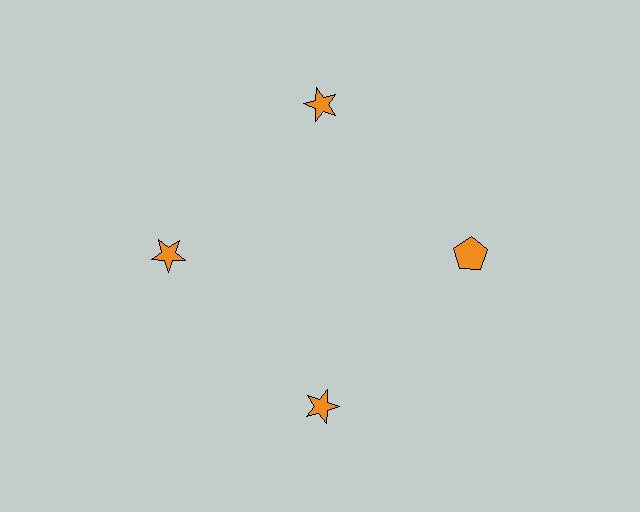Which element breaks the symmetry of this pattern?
The orange pentagon at roughly the 3 o'clock position breaks the symmetry. All other shapes are orange stars.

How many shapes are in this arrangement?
There are 4 shapes arranged in a ring pattern.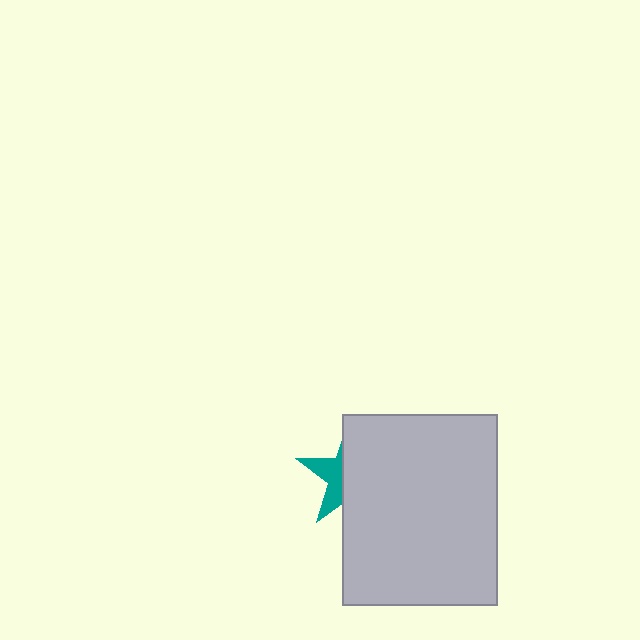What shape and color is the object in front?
The object in front is a light gray rectangle.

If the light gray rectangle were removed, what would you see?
You would see the complete teal star.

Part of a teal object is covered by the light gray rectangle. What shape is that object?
It is a star.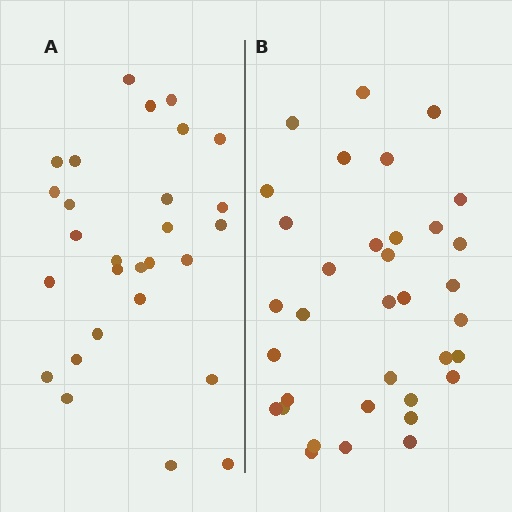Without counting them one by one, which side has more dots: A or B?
Region B (the right region) has more dots.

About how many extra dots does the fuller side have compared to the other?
Region B has roughly 8 or so more dots than region A.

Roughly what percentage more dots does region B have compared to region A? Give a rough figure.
About 25% more.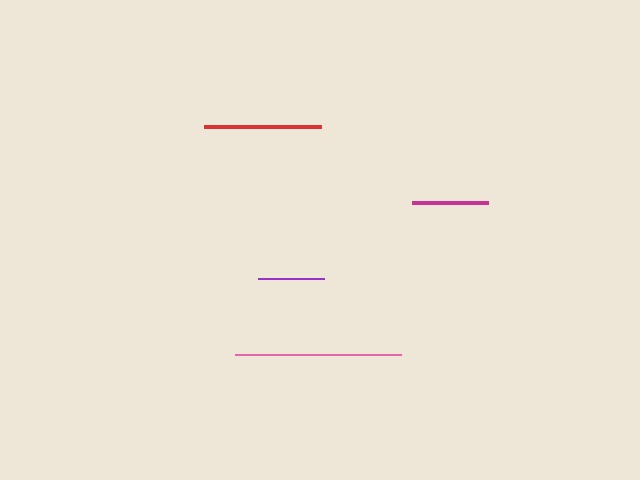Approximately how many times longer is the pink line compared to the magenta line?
The pink line is approximately 2.2 times the length of the magenta line.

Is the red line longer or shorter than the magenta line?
The red line is longer than the magenta line.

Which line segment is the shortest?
The purple line is the shortest at approximately 66 pixels.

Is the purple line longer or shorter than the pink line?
The pink line is longer than the purple line.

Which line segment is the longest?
The pink line is the longest at approximately 166 pixels.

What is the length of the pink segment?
The pink segment is approximately 166 pixels long.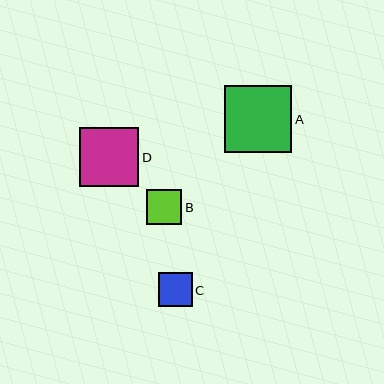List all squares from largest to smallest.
From largest to smallest: A, D, B, C.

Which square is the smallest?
Square C is the smallest with a size of approximately 34 pixels.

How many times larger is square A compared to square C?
Square A is approximately 2.0 times the size of square C.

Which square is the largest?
Square A is the largest with a size of approximately 67 pixels.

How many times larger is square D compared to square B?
Square D is approximately 1.7 times the size of square B.